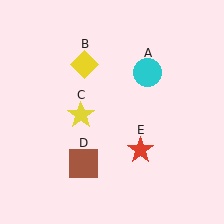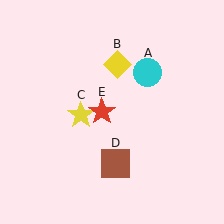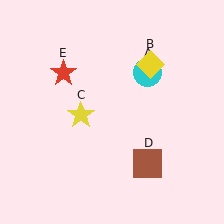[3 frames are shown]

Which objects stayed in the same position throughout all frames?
Cyan circle (object A) and yellow star (object C) remained stationary.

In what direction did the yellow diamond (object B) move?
The yellow diamond (object B) moved right.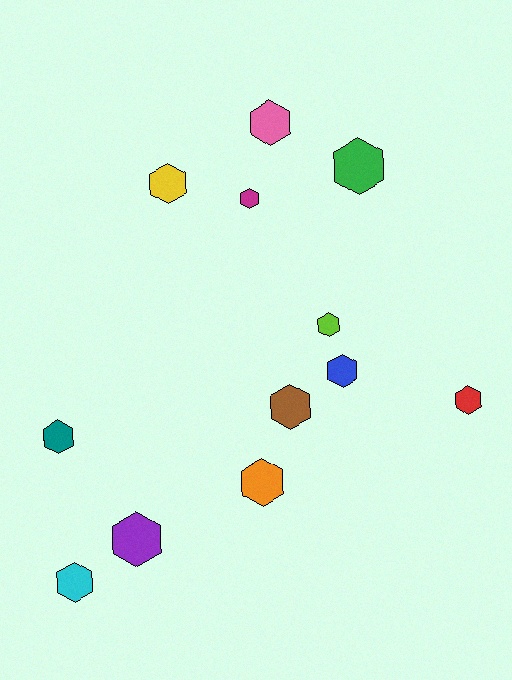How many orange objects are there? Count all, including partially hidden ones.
There is 1 orange object.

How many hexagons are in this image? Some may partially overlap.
There are 12 hexagons.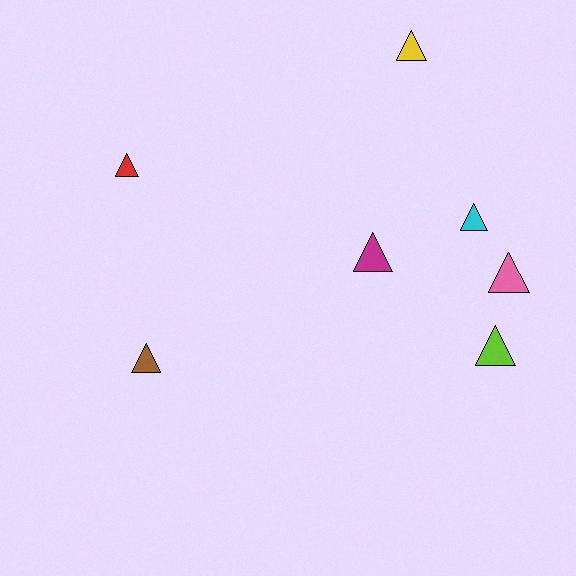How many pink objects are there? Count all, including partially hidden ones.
There is 1 pink object.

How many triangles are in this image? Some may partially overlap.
There are 7 triangles.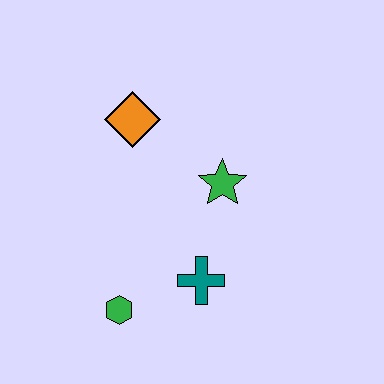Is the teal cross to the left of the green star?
Yes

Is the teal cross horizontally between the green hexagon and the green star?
Yes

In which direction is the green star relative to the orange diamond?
The green star is to the right of the orange diamond.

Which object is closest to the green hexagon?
The teal cross is closest to the green hexagon.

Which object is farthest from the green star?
The green hexagon is farthest from the green star.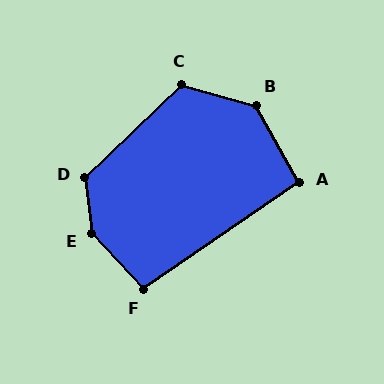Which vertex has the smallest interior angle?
A, at approximately 95 degrees.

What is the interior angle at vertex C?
Approximately 120 degrees (obtuse).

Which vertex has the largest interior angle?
E, at approximately 144 degrees.